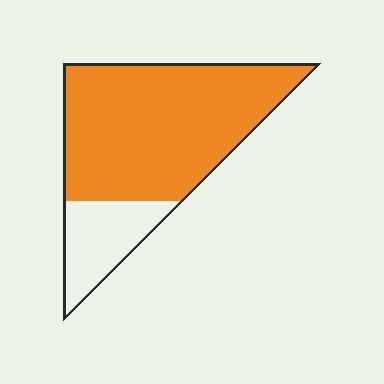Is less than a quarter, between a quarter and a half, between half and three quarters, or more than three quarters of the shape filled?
More than three quarters.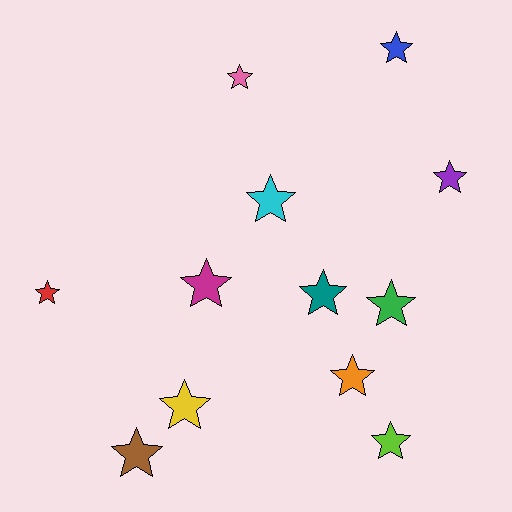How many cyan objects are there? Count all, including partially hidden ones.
There is 1 cyan object.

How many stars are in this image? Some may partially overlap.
There are 12 stars.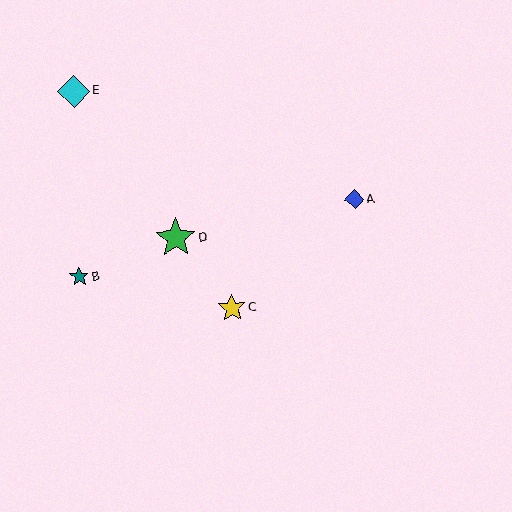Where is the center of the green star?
The center of the green star is at (176, 238).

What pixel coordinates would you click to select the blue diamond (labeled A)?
Click at (354, 199) to select the blue diamond A.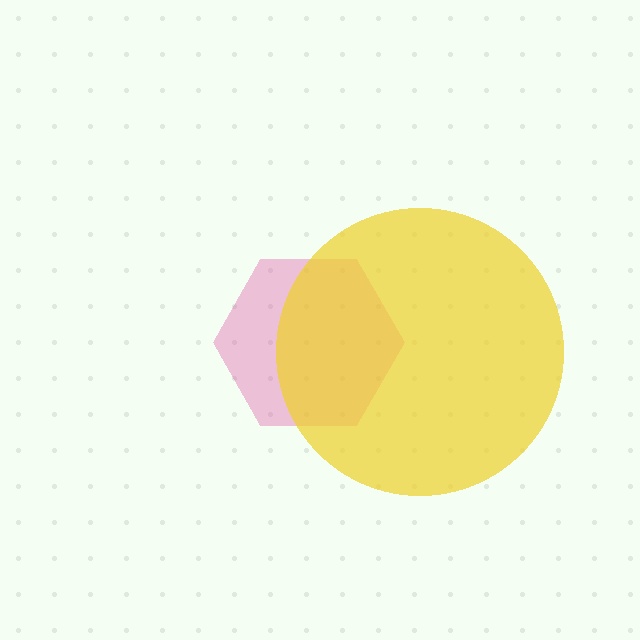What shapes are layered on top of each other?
The layered shapes are: a pink hexagon, a yellow circle.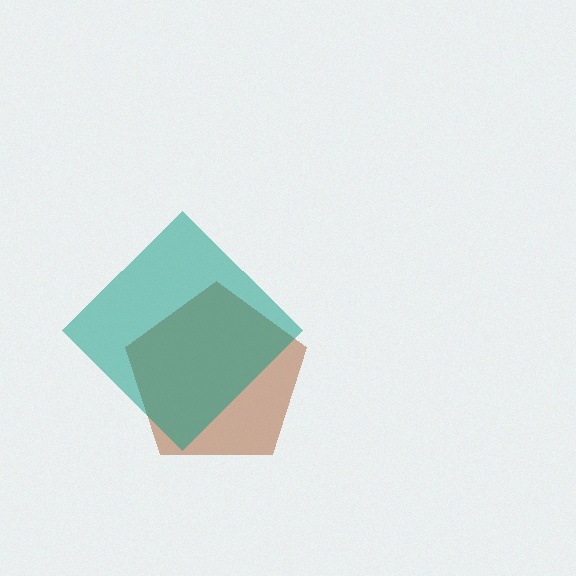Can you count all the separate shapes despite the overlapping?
Yes, there are 2 separate shapes.